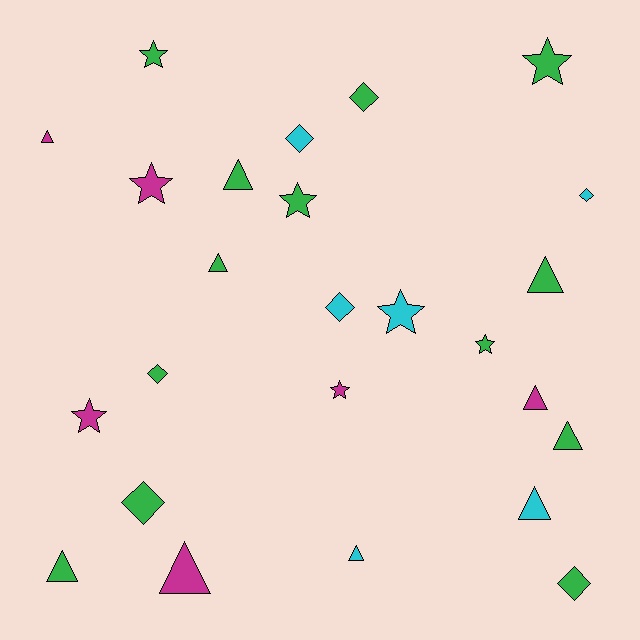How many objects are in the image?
There are 25 objects.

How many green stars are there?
There are 4 green stars.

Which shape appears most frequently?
Triangle, with 10 objects.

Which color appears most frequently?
Green, with 13 objects.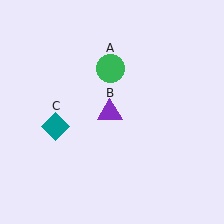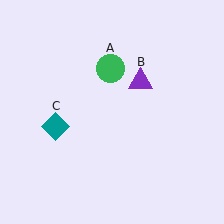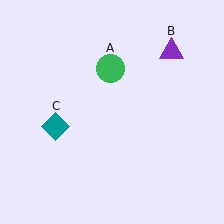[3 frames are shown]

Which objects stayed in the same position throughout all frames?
Green circle (object A) and teal diamond (object C) remained stationary.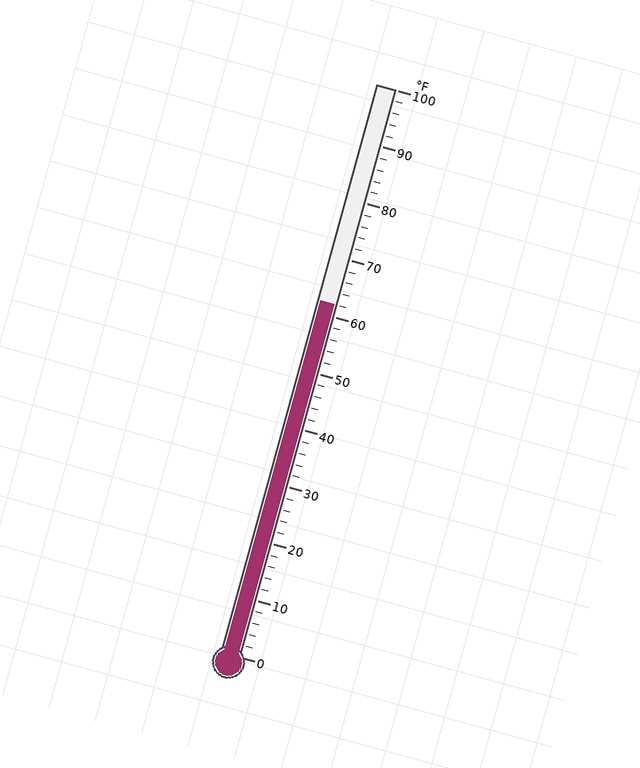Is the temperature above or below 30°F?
The temperature is above 30°F.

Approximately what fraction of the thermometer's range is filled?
The thermometer is filled to approximately 60% of its range.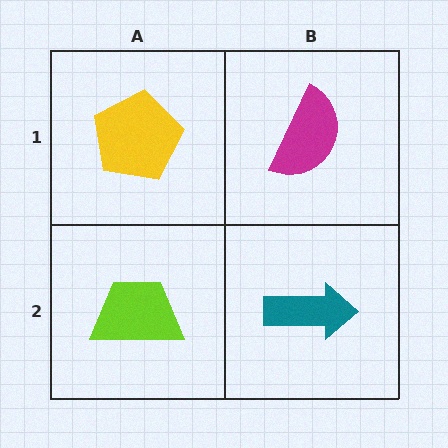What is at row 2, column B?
A teal arrow.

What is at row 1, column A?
A yellow pentagon.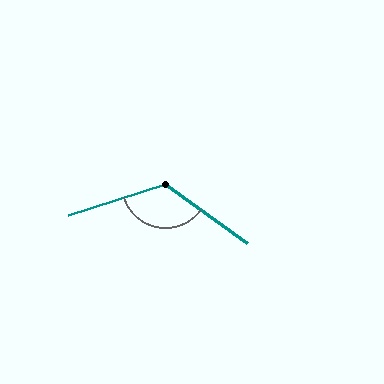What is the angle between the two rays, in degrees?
Approximately 127 degrees.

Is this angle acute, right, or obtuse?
It is obtuse.